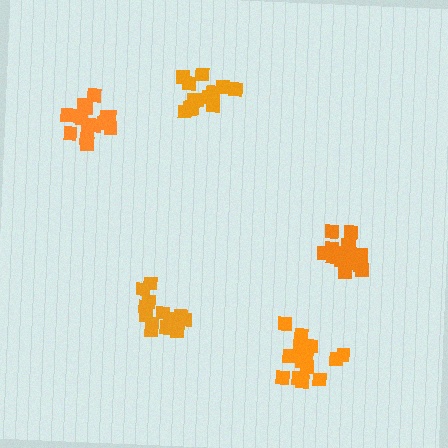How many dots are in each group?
Group 1: 15 dots, Group 2: 18 dots, Group 3: 18 dots, Group 4: 14 dots, Group 5: 16 dots (81 total).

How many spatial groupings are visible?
There are 5 spatial groupings.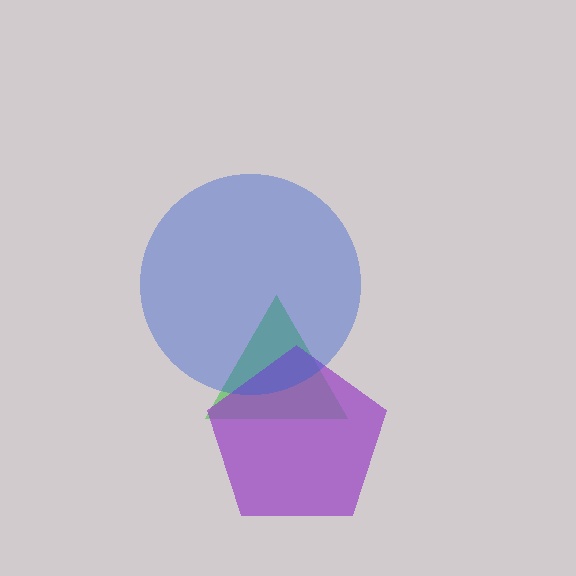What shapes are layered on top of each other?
The layered shapes are: a green triangle, a purple pentagon, a blue circle.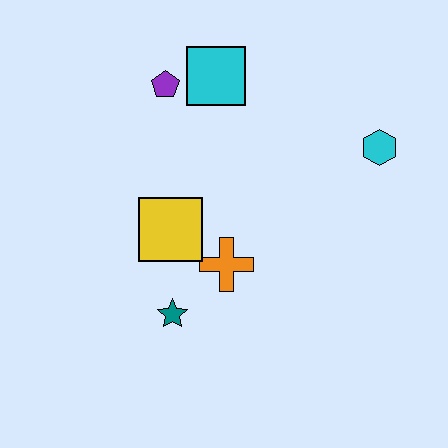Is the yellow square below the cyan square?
Yes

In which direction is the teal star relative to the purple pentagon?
The teal star is below the purple pentagon.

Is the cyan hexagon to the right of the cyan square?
Yes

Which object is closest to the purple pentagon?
The cyan square is closest to the purple pentagon.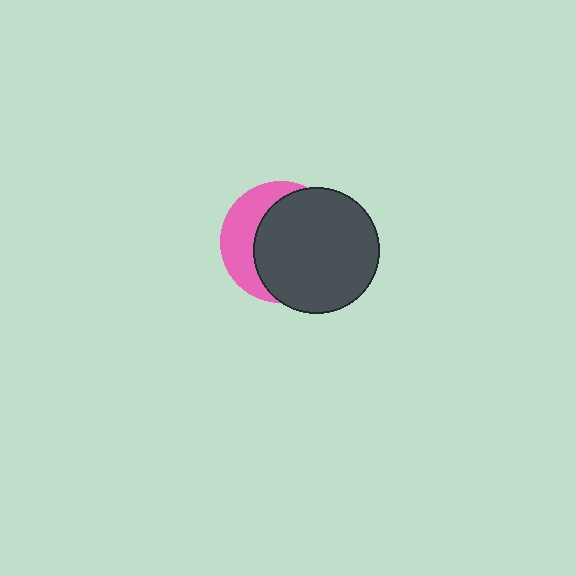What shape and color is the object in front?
The object in front is a dark gray circle.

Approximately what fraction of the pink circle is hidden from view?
Roughly 66% of the pink circle is hidden behind the dark gray circle.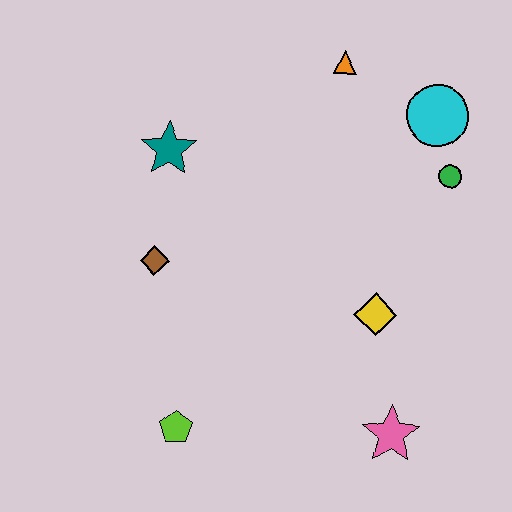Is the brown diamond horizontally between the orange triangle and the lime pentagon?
No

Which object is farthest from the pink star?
The orange triangle is farthest from the pink star.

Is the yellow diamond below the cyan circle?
Yes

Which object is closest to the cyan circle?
The green circle is closest to the cyan circle.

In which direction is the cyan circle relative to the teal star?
The cyan circle is to the right of the teal star.